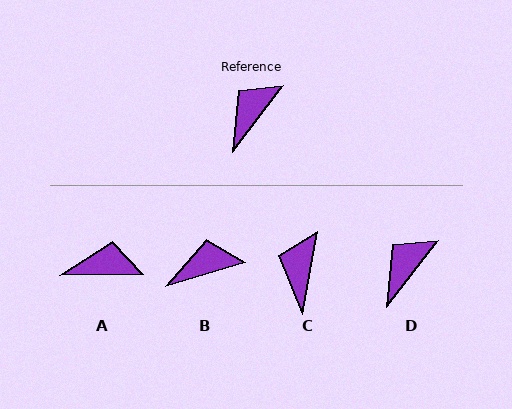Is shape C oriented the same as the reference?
No, it is off by about 27 degrees.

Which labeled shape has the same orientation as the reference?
D.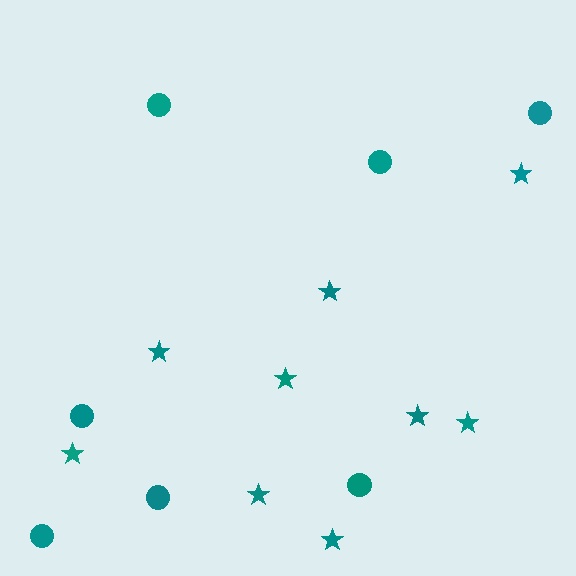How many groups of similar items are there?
There are 2 groups: one group of stars (9) and one group of circles (7).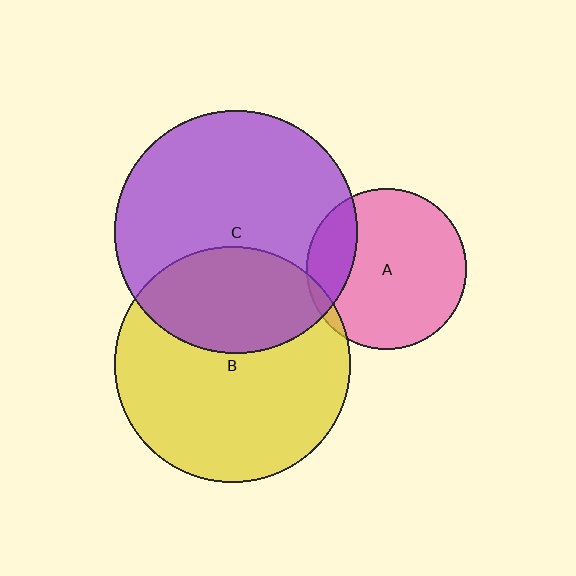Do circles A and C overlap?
Yes.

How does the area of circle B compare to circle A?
Approximately 2.2 times.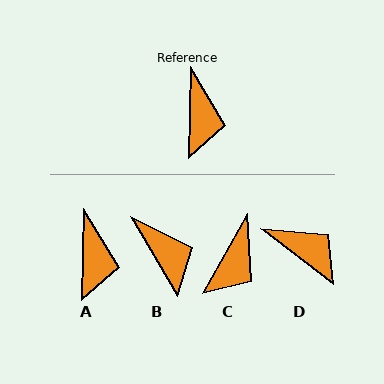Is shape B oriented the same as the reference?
No, it is off by about 32 degrees.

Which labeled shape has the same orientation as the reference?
A.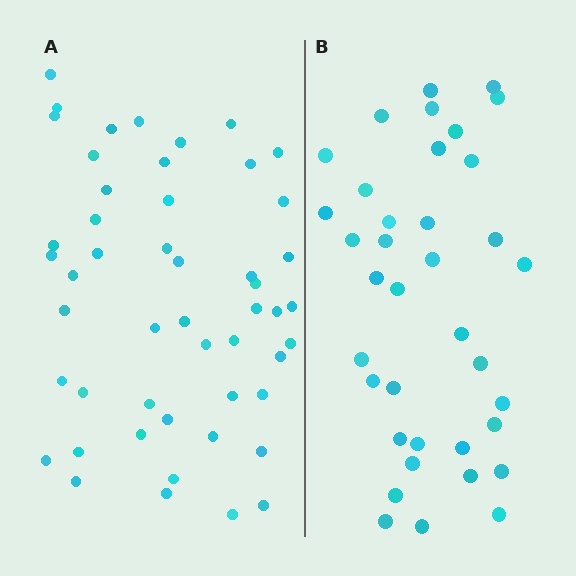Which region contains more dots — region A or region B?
Region A (the left region) has more dots.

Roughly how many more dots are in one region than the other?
Region A has approximately 15 more dots than region B.